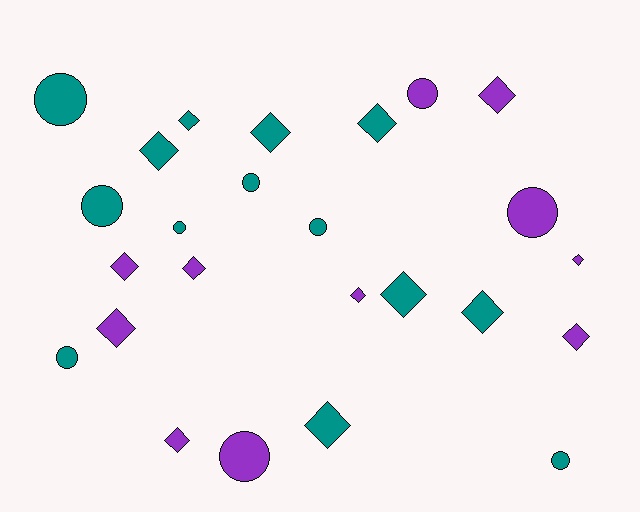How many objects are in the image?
There are 25 objects.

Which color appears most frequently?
Teal, with 14 objects.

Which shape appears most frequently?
Diamond, with 15 objects.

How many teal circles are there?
There are 7 teal circles.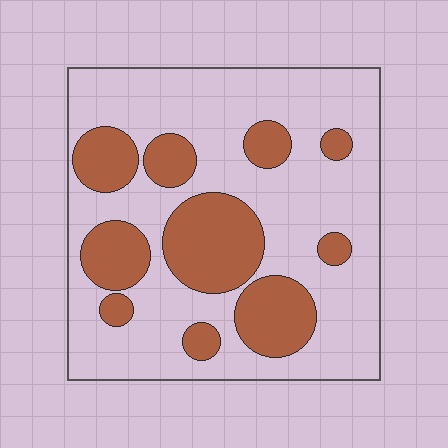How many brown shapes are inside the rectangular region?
10.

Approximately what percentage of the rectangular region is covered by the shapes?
Approximately 30%.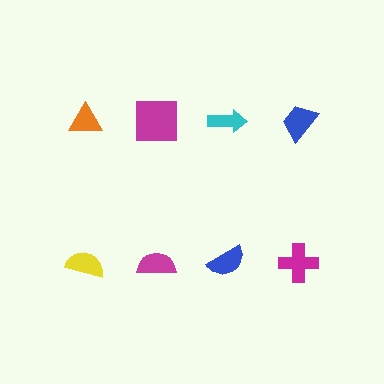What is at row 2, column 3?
A blue semicircle.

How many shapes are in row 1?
4 shapes.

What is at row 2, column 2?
A magenta semicircle.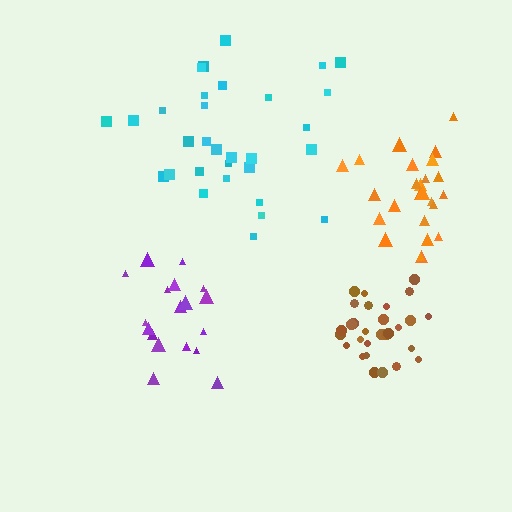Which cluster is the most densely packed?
Brown.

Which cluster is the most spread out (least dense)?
Cyan.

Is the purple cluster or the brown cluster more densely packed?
Brown.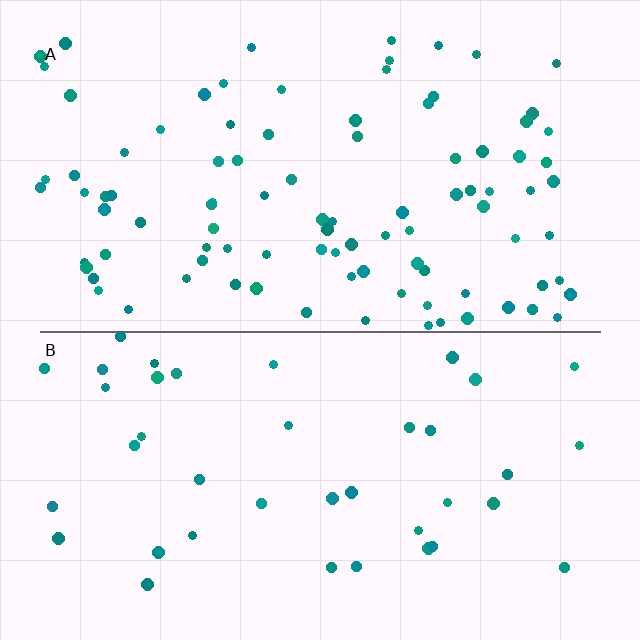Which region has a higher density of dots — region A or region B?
A (the top).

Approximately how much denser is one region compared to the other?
Approximately 2.4× — region A over region B.